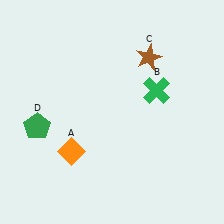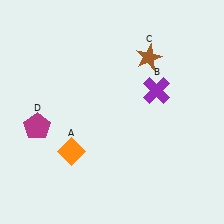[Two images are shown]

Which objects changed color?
B changed from green to purple. D changed from green to magenta.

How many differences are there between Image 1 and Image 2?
There are 2 differences between the two images.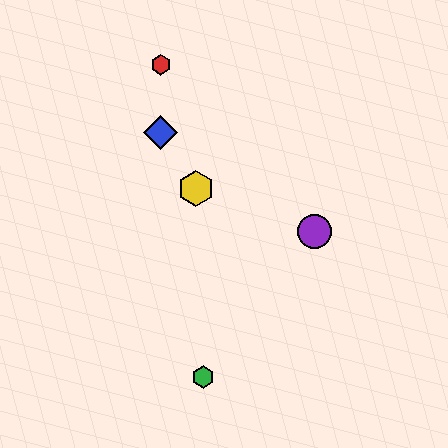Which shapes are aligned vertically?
The red hexagon, the blue diamond are aligned vertically.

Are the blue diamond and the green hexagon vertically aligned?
No, the blue diamond is at x≈161 and the green hexagon is at x≈203.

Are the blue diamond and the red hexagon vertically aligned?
Yes, both are at x≈161.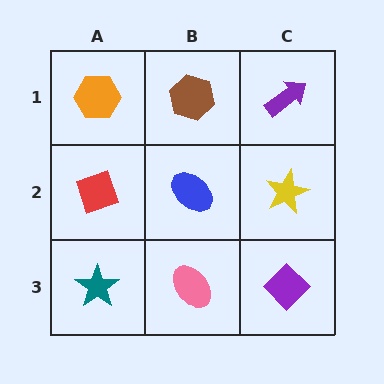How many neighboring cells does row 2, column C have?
3.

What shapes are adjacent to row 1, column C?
A yellow star (row 2, column C), a brown hexagon (row 1, column B).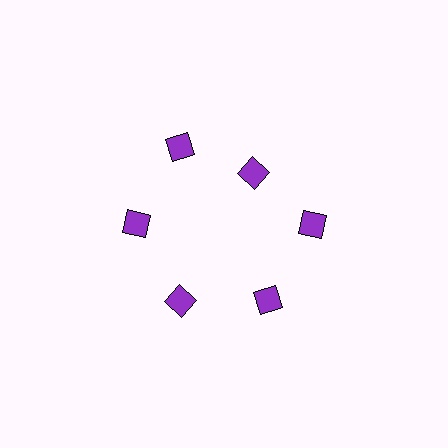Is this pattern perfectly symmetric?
No. The 6 purple diamonds are arranged in a ring, but one element near the 1 o'clock position is pulled inward toward the center, breaking the 6-fold rotational symmetry.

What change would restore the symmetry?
The symmetry would be restored by moving it outward, back onto the ring so that all 6 diamonds sit at equal angles and equal distance from the center.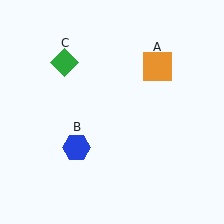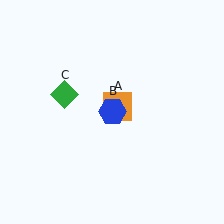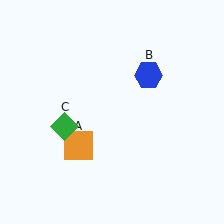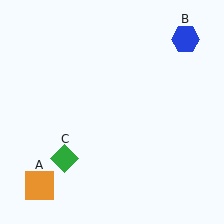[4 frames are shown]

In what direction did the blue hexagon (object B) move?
The blue hexagon (object B) moved up and to the right.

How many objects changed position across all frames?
3 objects changed position: orange square (object A), blue hexagon (object B), green diamond (object C).